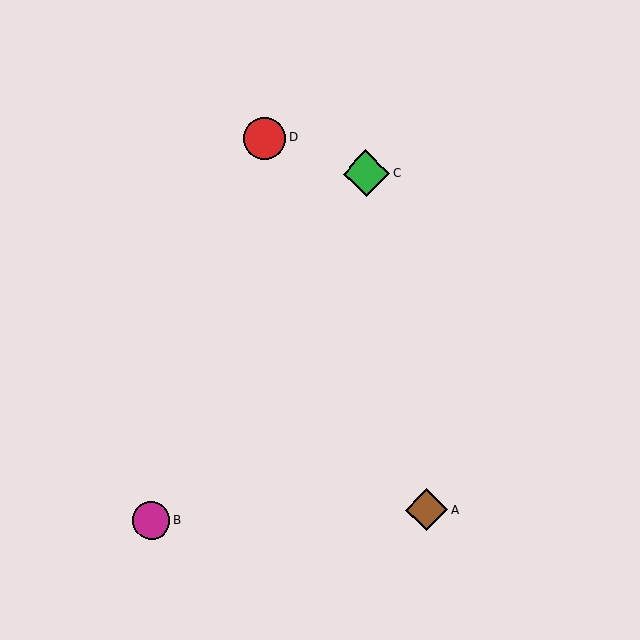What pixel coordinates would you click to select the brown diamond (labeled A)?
Click at (427, 510) to select the brown diamond A.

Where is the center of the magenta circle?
The center of the magenta circle is at (151, 520).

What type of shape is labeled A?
Shape A is a brown diamond.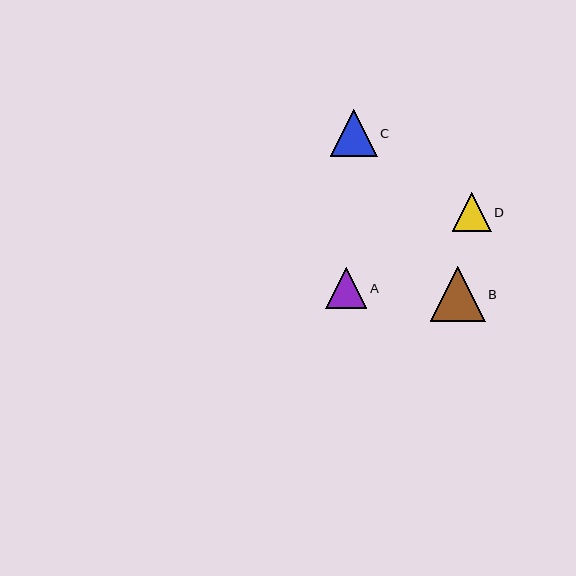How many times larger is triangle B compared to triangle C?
Triangle B is approximately 1.2 times the size of triangle C.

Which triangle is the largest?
Triangle B is the largest with a size of approximately 55 pixels.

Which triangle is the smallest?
Triangle D is the smallest with a size of approximately 39 pixels.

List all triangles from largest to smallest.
From largest to smallest: B, C, A, D.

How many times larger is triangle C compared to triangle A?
Triangle C is approximately 1.1 times the size of triangle A.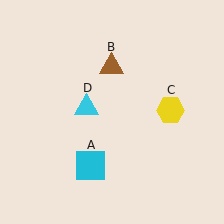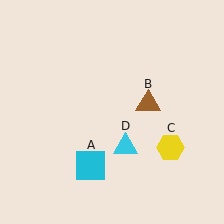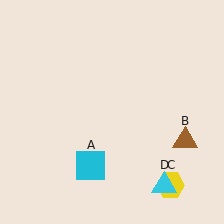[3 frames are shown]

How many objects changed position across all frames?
3 objects changed position: brown triangle (object B), yellow hexagon (object C), cyan triangle (object D).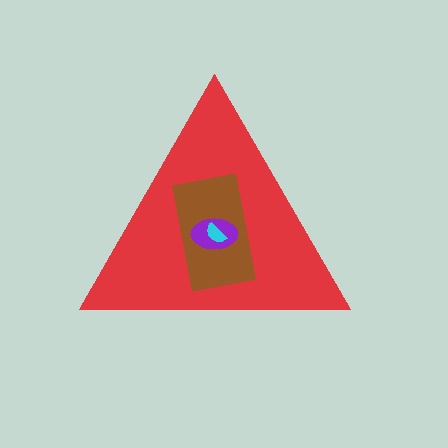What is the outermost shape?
The red triangle.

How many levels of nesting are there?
4.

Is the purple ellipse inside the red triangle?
Yes.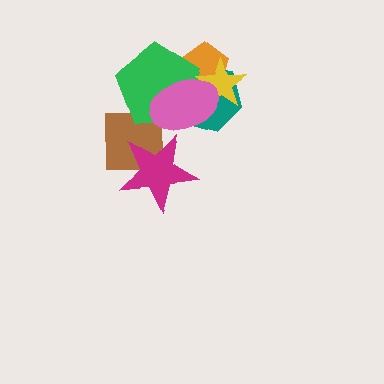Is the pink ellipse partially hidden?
No, no other shape covers it.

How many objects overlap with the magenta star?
1 object overlaps with the magenta star.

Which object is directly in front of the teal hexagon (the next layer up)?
The orange pentagon is directly in front of the teal hexagon.